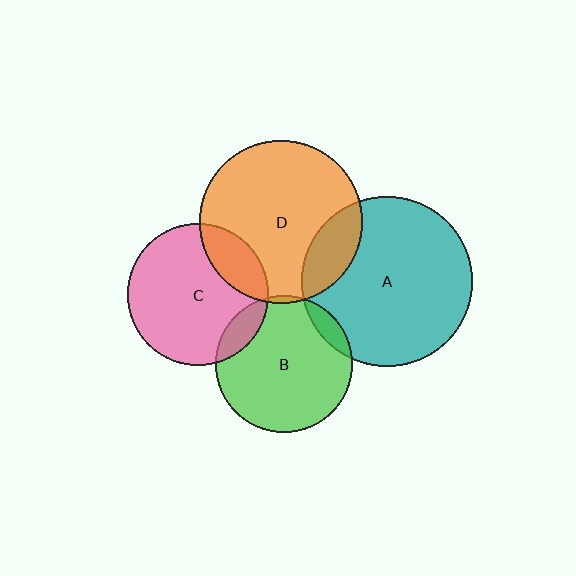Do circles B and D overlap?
Yes.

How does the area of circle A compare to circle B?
Approximately 1.5 times.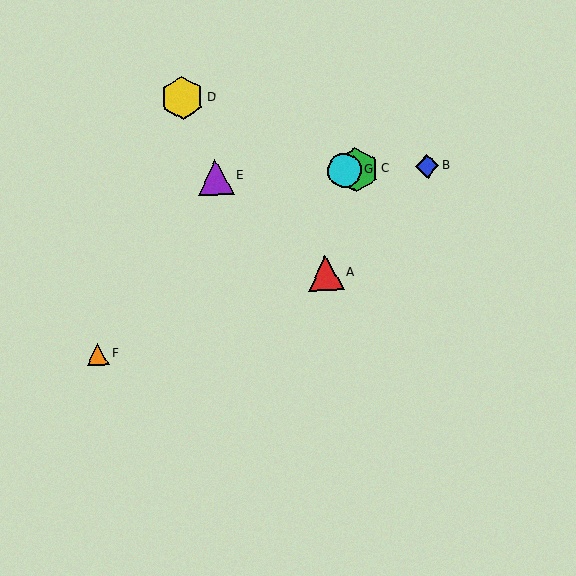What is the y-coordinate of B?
Object B is at y≈166.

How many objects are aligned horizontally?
4 objects (B, C, E, G) are aligned horizontally.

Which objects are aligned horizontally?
Objects B, C, E, G are aligned horizontally.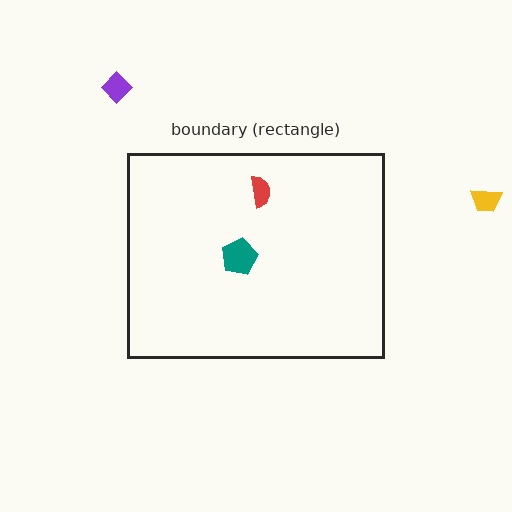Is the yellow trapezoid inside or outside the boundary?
Outside.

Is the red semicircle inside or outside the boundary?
Inside.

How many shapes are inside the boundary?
2 inside, 2 outside.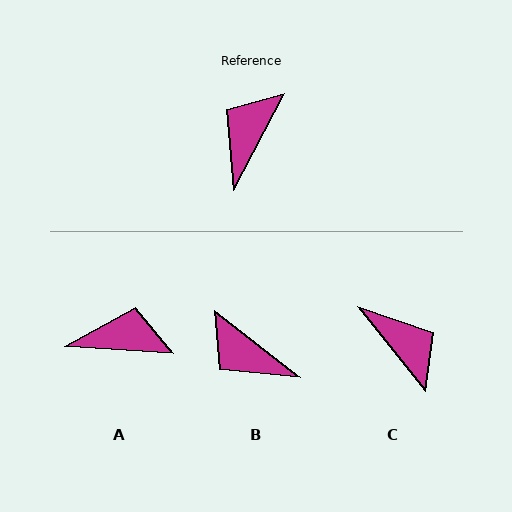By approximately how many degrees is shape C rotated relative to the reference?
Approximately 114 degrees clockwise.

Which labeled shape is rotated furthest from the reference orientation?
C, about 114 degrees away.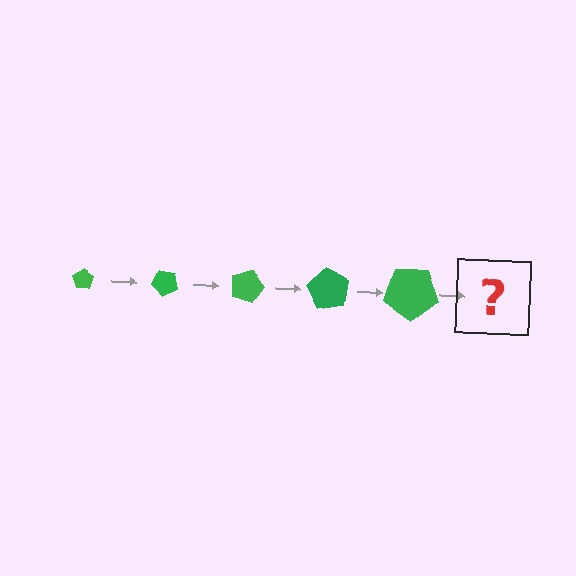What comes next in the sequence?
The next element should be a pentagon, larger than the previous one and rotated 225 degrees from the start.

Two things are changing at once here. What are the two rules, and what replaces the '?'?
The two rules are that the pentagon grows larger each step and it rotates 45 degrees each step. The '?' should be a pentagon, larger than the previous one and rotated 225 degrees from the start.